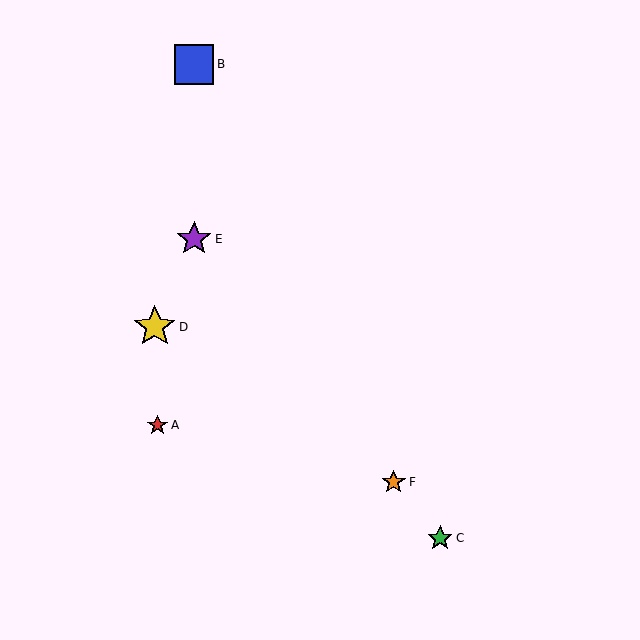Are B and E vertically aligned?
Yes, both are at x≈194.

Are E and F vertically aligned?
No, E is at x≈194 and F is at x≈394.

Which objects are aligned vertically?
Objects B, E are aligned vertically.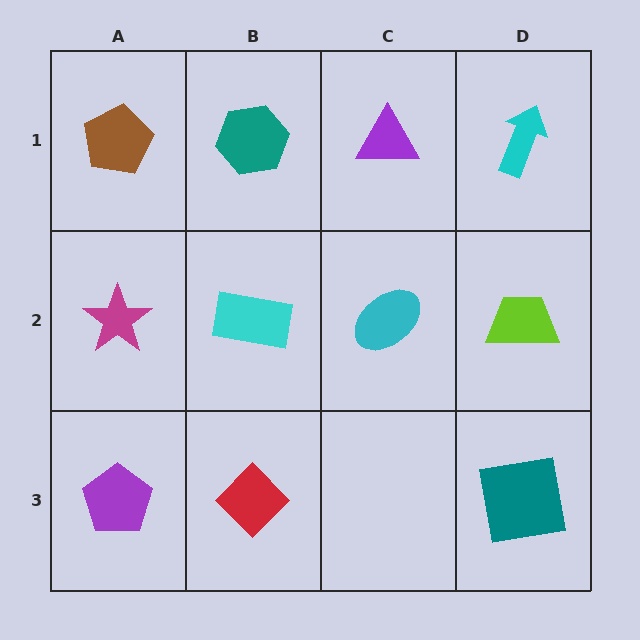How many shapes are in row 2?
4 shapes.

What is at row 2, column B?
A cyan rectangle.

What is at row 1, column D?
A cyan arrow.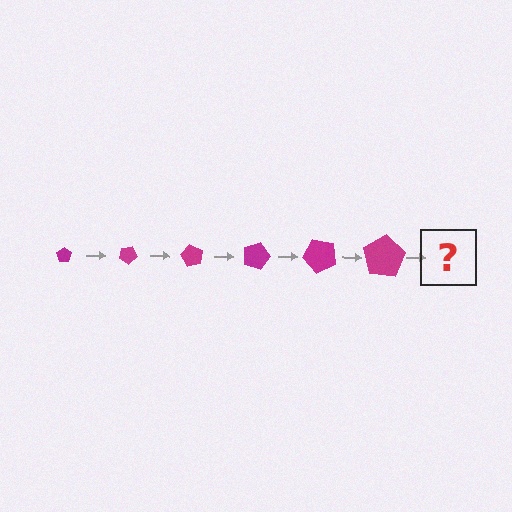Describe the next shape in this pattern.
It should be a pentagon, larger than the previous one and rotated 180 degrees from the start.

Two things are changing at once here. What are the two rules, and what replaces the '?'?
The two rules are that the pentagon grows larger each step and it rotates 30 degrees each step. The '?' should be a pentagon, larger than the previous one and rotated 180 degrees from the start.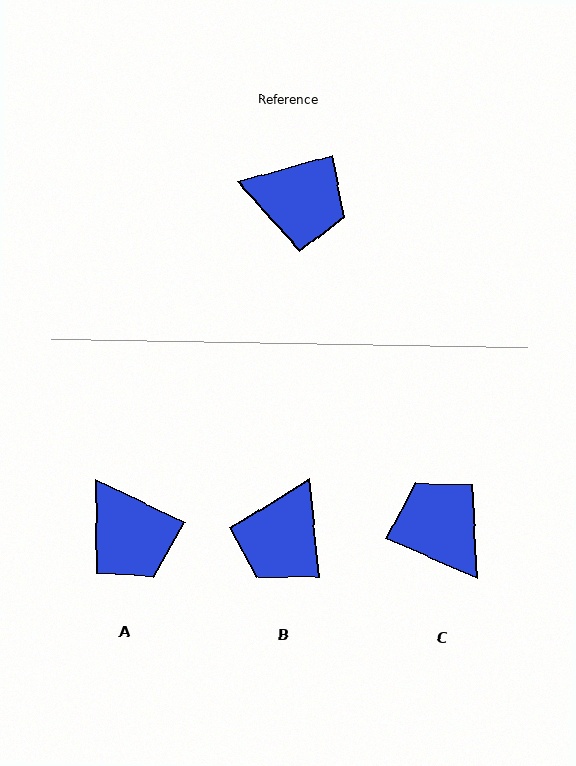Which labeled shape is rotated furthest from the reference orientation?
C, about 141 degrees away.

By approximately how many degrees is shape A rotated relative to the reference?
Approximately 42 degrees clockwise.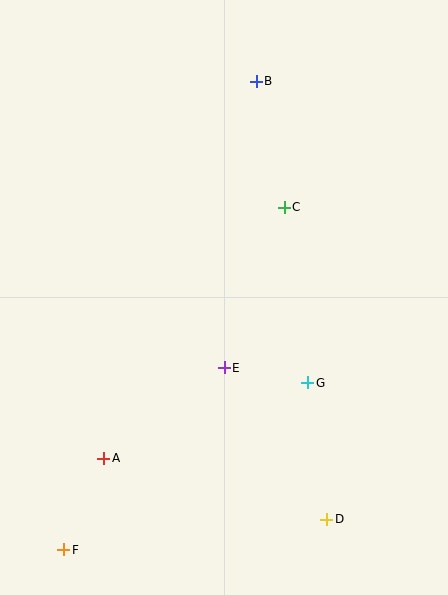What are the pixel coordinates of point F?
Point F is at (64, 550).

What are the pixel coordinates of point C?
Point C is at (284, 207).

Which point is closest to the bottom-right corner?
Point D is closest to the bottom-right corner.